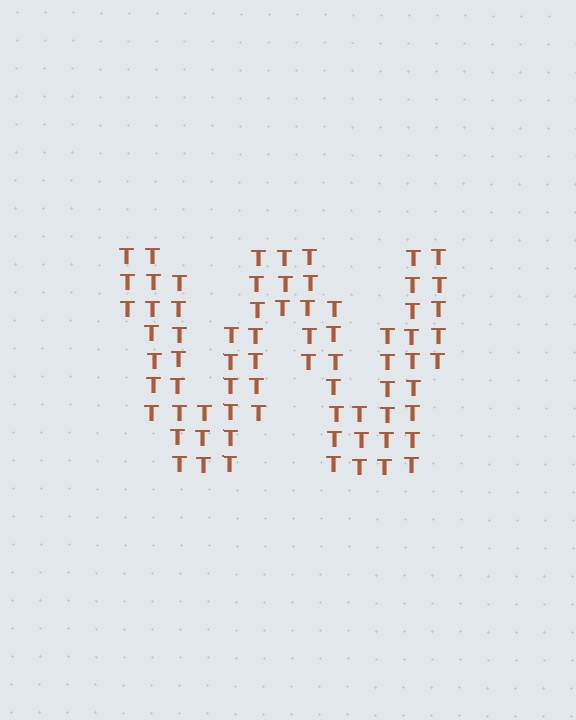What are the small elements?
The small elements are letter T's.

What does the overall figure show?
The overall figure shows the letter W.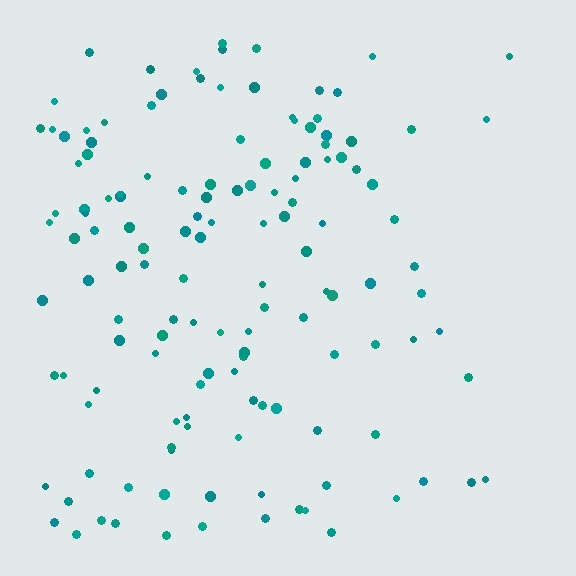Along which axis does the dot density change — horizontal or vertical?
Horizontal.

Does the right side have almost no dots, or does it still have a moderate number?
Still a moderate number, just noticeably fewer than the left.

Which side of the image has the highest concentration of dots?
The left.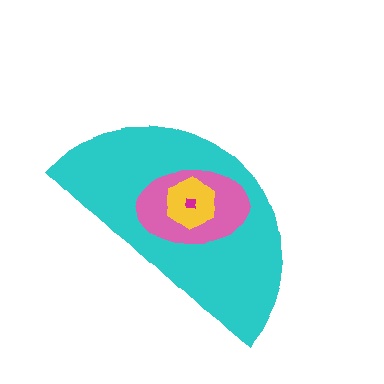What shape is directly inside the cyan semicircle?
The pink ellipse.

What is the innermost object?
The magenta square.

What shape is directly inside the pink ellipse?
The yellow hexagon.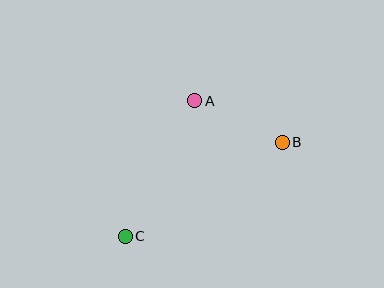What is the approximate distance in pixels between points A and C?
The distance between A and C is approximately 152 pixels.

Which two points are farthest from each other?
Points B and C are farthest from each other.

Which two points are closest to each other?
Points A and B are closest to each other.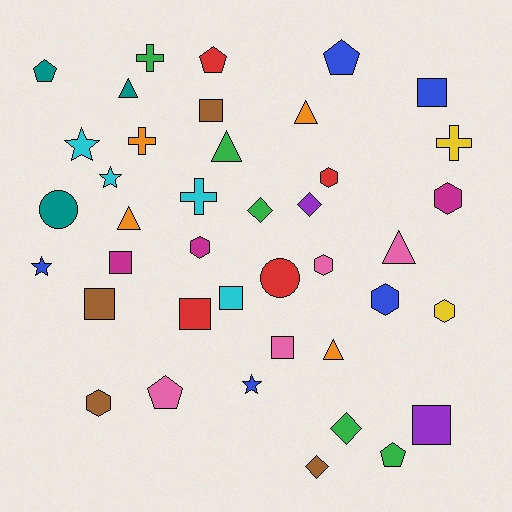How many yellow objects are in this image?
There are 2 yellow objects.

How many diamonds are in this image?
There are 4 diamonds.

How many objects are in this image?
There are 40 objects.